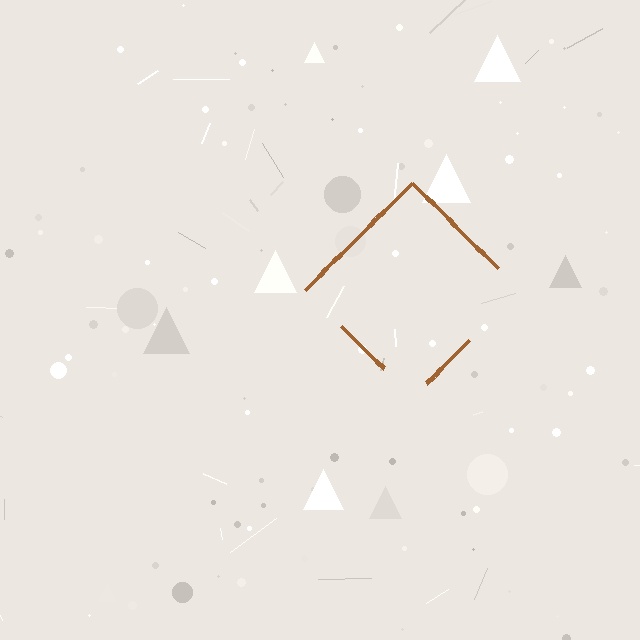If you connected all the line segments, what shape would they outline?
They would outline a diamond.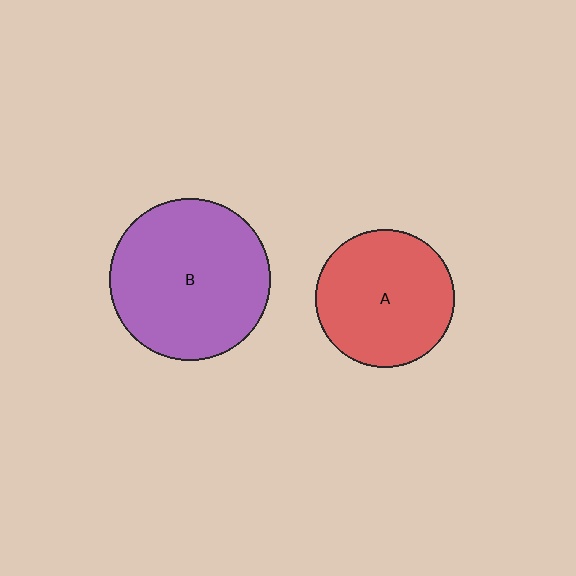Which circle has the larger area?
Circle B (purple).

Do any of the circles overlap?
No, none of the circles overlap.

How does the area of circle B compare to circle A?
Approximately 1.4 times.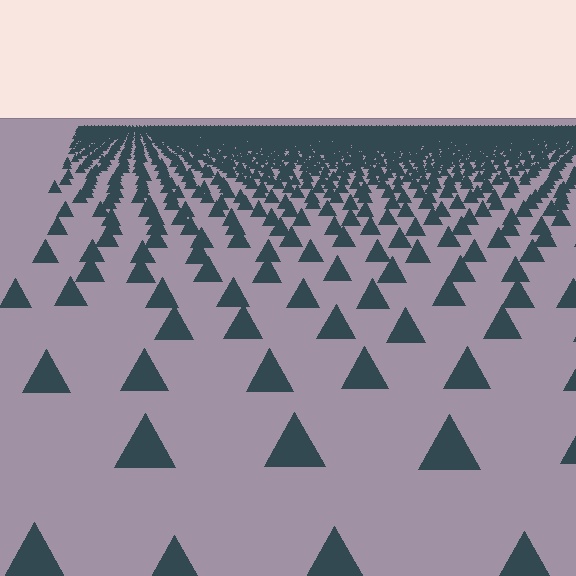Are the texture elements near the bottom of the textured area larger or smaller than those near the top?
Larger. Near the bottom, elements are closer to the viewer and appear at a bigger on-screen size.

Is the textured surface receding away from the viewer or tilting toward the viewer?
The surface is receding away from the viewer. Texture elements get smaller and denser toward the top.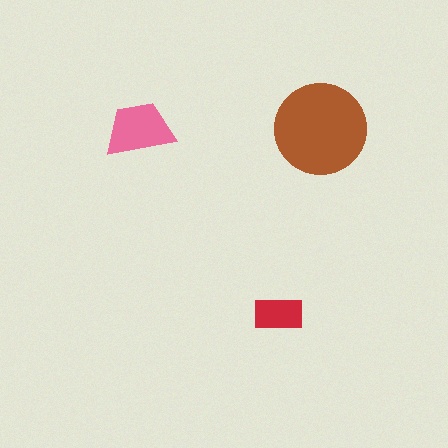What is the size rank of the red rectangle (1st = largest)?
3rd.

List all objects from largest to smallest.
The brown circle, the pink trapezoid, the red rectangle.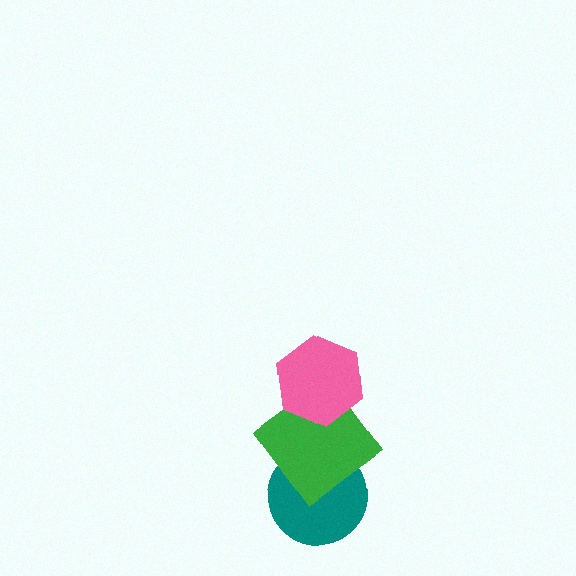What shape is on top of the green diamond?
The pink hexagon is on top of the green diamond.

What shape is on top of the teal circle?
The green diamond is on top of the teal circle.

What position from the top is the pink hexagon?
The pink hexagon is 1st from the top.